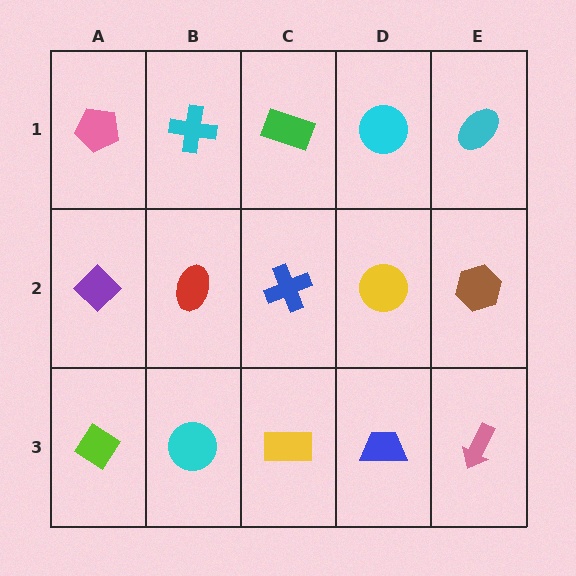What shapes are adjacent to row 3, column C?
A blue cross (row 2, column C), a cyan circle (row 3, column B), a blue trapezoid (row 3, column D).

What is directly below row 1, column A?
A purple diamond.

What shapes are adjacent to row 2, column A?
A pink pentagon (row 1, column A), a lime diamond (row 3, column A), a red ellipse (row 2, column B).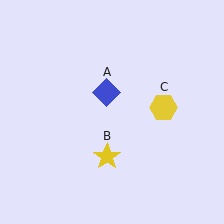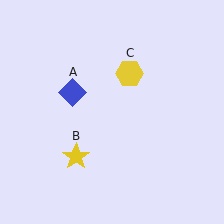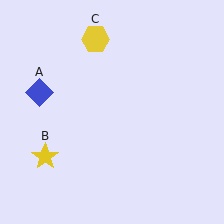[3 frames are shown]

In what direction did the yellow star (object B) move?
The yellow star (object B) moved left.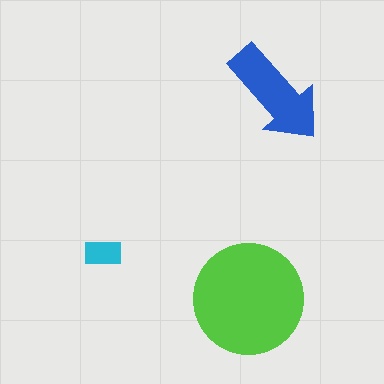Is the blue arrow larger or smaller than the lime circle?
Smaller.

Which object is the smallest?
The cyan rectangle.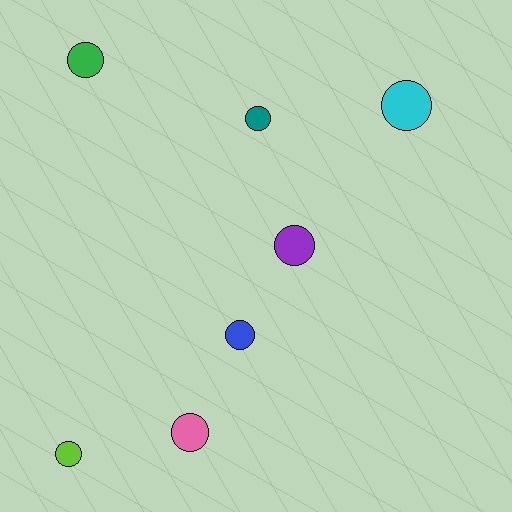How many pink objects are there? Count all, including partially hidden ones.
There is 1 pink object.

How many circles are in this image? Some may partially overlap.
There are 7 circles.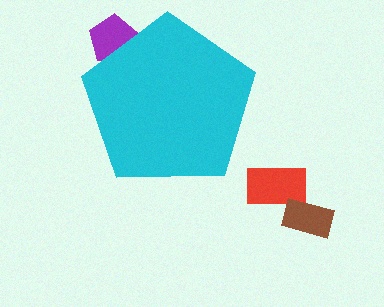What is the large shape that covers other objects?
A cyan pentagon.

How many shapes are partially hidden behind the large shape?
1 shape is partially hidden.